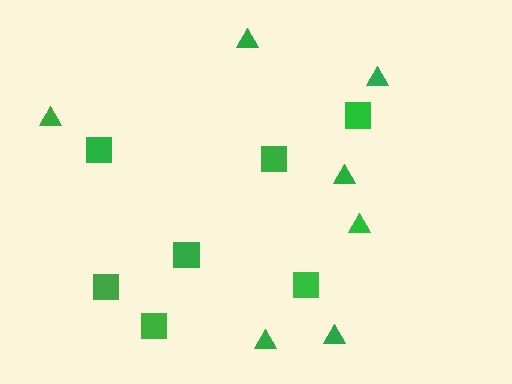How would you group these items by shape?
There are 2 groups: one group of squares (7) and one group of triangles (7).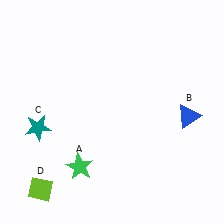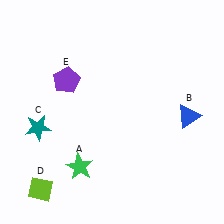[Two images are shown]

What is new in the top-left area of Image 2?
A purple pentagon (E) was added in the top-left area of Image 2.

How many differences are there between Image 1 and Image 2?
There is 1 difference between the two images.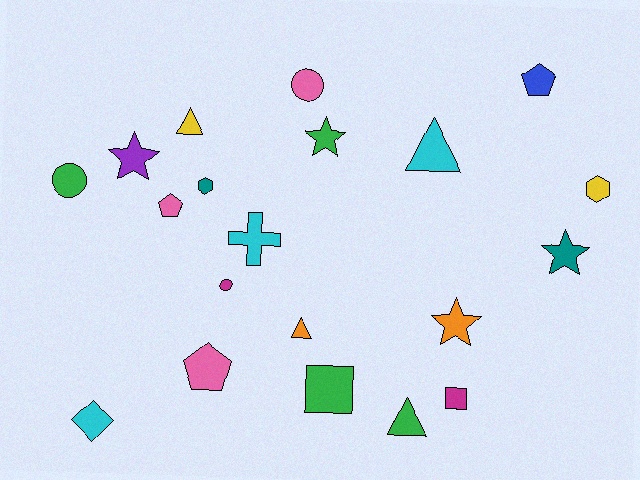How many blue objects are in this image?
There is 1 blue object.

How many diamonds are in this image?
There is 1 diamond.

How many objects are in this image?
There are 20 objects.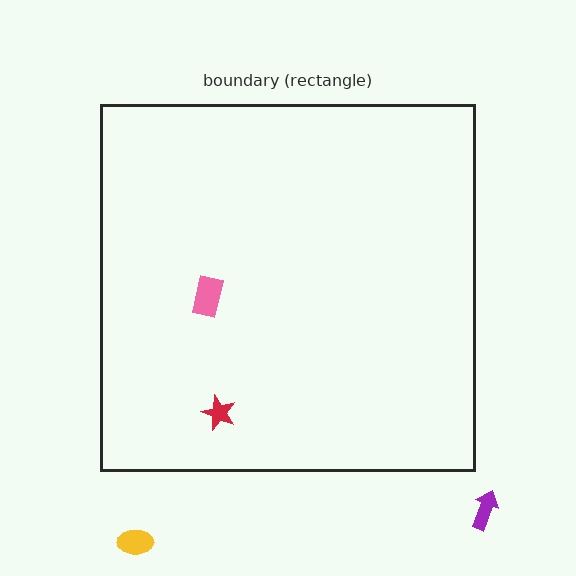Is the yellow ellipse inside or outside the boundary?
Outside.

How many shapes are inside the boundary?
2 inside, 2 outside.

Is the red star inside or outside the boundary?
Inside.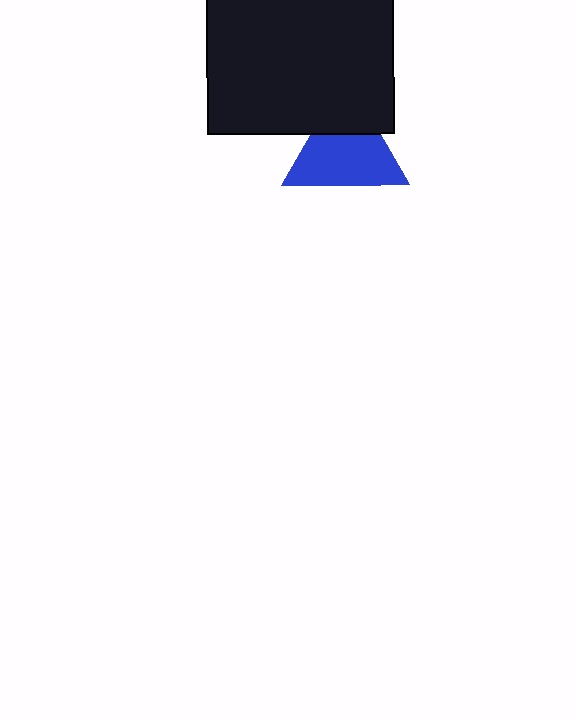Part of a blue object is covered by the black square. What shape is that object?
It is a triangle.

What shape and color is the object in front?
The object in front is a black square.